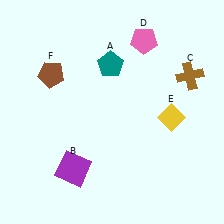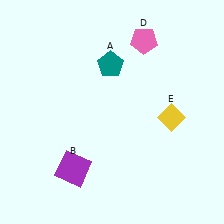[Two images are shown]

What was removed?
The brown cross (C), the brown pentagon (F) were removed in Image 2.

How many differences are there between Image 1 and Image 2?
There are 2 differences between the two images.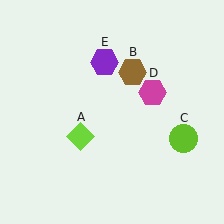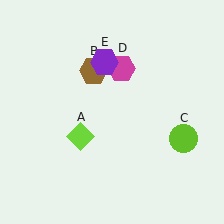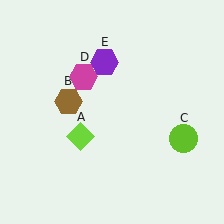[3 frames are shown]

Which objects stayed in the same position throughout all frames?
Lime diamond (object A) and lime circle (object C) and purple hexagon (object E) remained stationary.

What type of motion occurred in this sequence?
The brown hexagon (object B), magenta hexagon (object D) rotated counterclockwise around the center of the scene.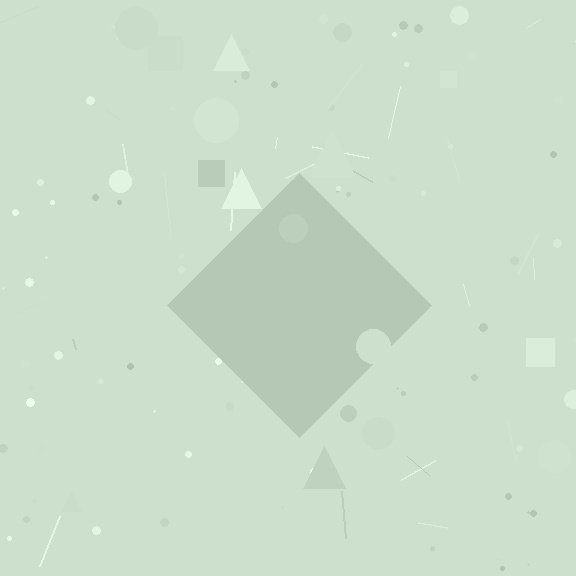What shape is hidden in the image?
A diamond is hidden in the image.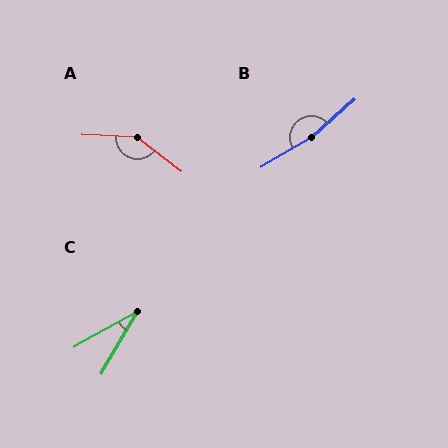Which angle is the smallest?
C, at approximately 30 degrees.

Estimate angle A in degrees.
Approximately 145 degrees.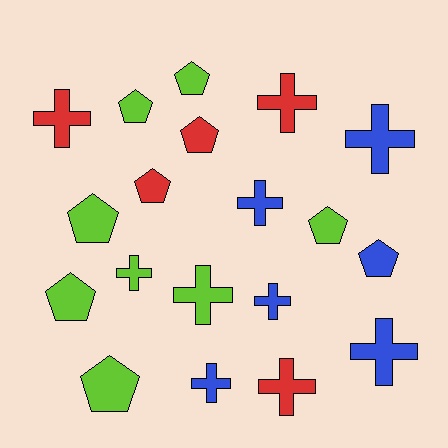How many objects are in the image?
There are 19 objects.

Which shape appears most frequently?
Cross, with 10 objects.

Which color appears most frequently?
Lime, with 8 objects.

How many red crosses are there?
There are 3 red crosses.